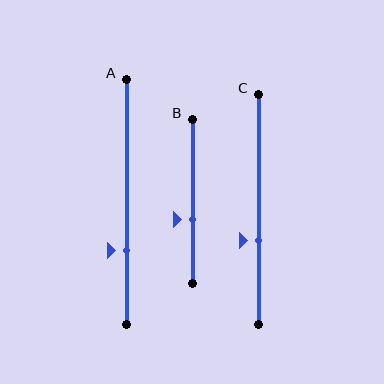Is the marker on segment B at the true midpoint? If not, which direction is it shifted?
No, the marker on segment B is shifted downward by about 11% of the segment length.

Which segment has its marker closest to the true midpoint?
Segment B has its marker closest to the true midpoint.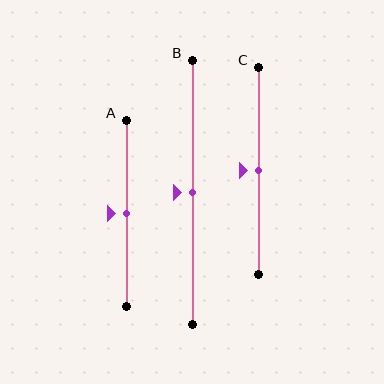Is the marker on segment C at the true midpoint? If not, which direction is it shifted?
Yes, the marker on segment C is at the true midpoint.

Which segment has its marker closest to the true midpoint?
Segment A has its marker closest to the true midpoint.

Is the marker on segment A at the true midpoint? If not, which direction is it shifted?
Yes, the marker on segment A is at the true midpoint.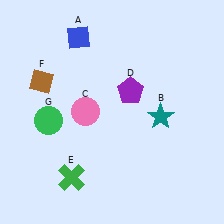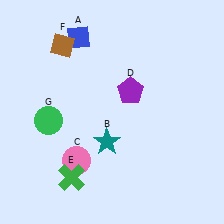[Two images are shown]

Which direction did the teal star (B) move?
The teal star (B) moved left.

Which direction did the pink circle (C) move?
The pink circle (C) moved down.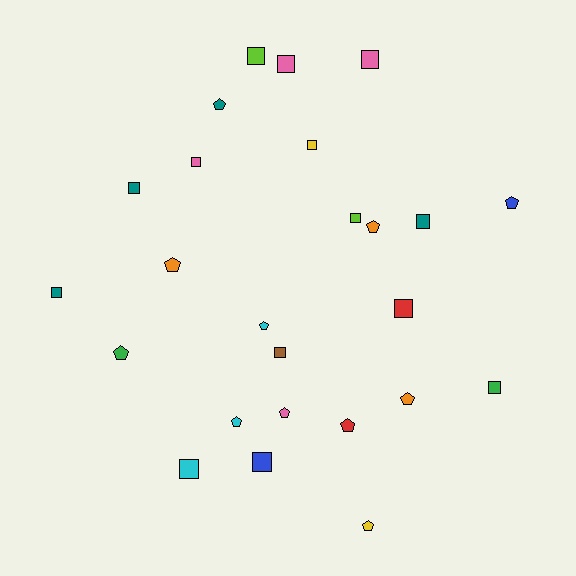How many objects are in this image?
There are 25 objects.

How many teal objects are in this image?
There are 4 teal objects.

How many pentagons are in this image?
There are 11 pentagons.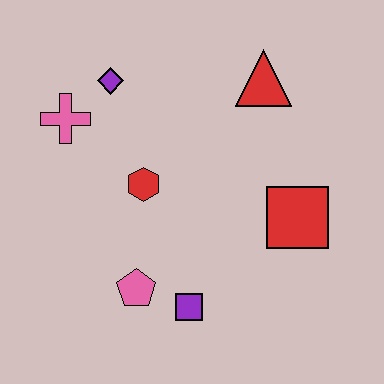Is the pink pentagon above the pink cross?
No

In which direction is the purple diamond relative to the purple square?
The purple diamond is above the purple square.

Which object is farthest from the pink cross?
The red square is farthest from the pink cross.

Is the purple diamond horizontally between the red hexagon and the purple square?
No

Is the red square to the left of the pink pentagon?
No